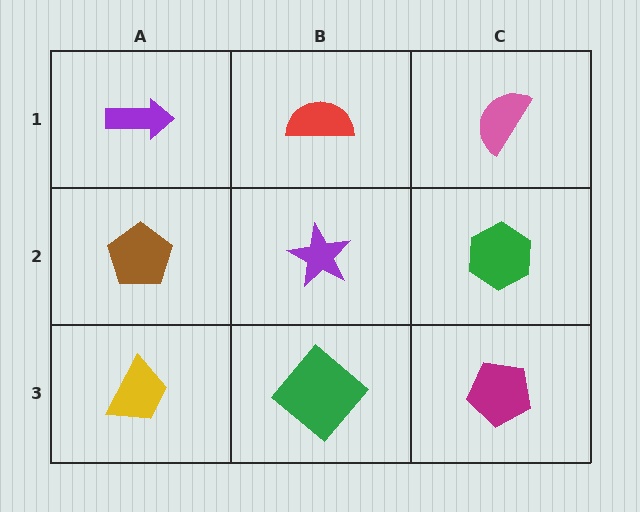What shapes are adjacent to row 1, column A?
A brown pentagon (row 2, column A), a red semicircle (row 1, column B).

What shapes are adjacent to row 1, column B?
A purple star (row 2, column B), a purple arrow (row 1, column A), a pink semicircle (row 1, column C).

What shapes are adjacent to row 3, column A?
A brown pentagon (row 2, column A), a green diamond (row 3, column B).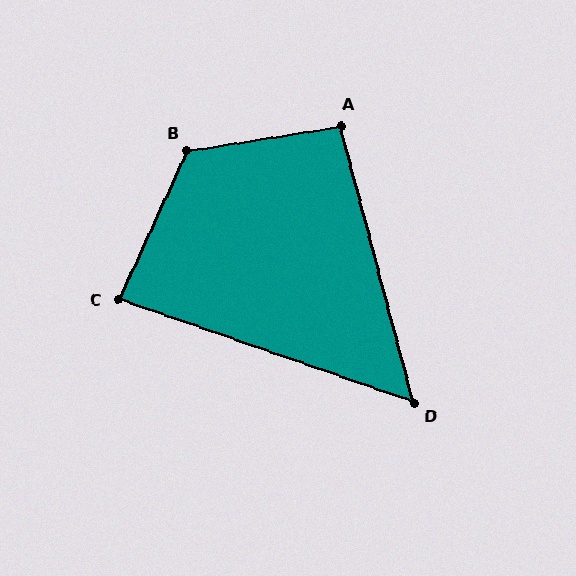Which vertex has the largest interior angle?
B, at approximately 124 degrees.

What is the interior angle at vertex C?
Approximately 84 degrees (acute).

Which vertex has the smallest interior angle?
D, at approximately 56 degrees.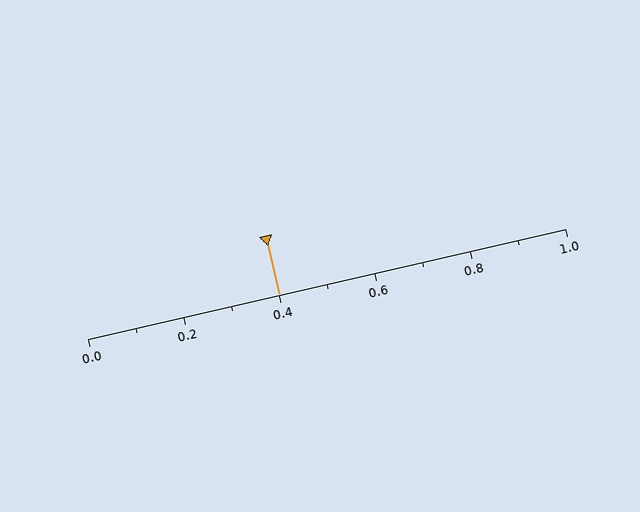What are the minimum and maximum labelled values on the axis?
The axis runs from 0.0 to 1.0.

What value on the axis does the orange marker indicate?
The marker indicates approximately 0.4.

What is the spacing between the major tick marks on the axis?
The major ticks are spaced 0.2 apart.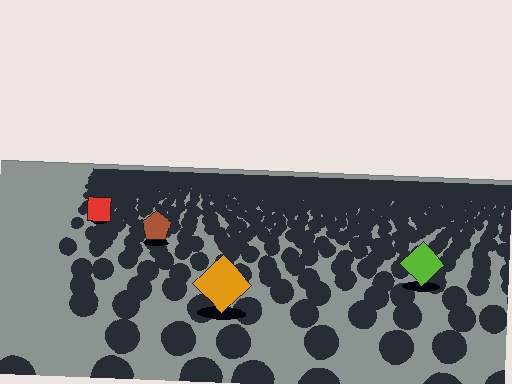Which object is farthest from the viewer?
The red square is farthest from the viewer. It appears smaller and the ground texture around it is denser.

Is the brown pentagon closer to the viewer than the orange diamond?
No. The orange diamond is closer — you can tell from the texture gradient: the ground texture is coarser near it.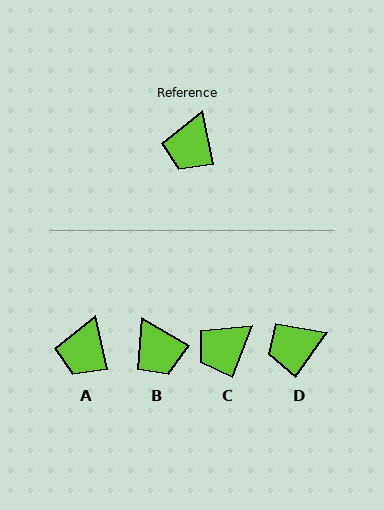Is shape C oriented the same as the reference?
No, it is off by about 33 degrees.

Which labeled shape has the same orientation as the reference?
A.